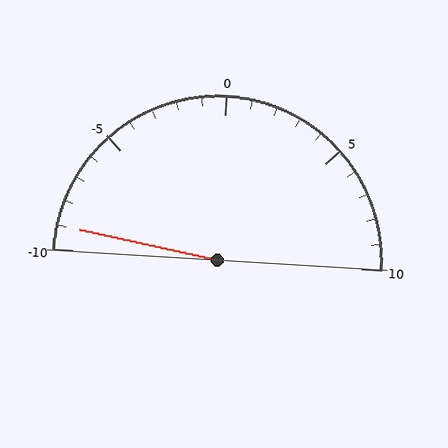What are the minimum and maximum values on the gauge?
The gauge ranges from -10 to 10.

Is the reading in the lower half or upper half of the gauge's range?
The reading is in the lower half of the range (-10 to 10).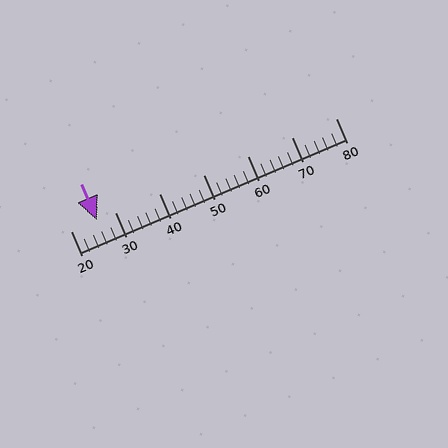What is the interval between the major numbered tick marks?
The major tick marks are spaced 10 units apart.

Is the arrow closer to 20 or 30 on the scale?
The arrow is closer to 30.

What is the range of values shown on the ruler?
The ruler shows values from 20 to 80.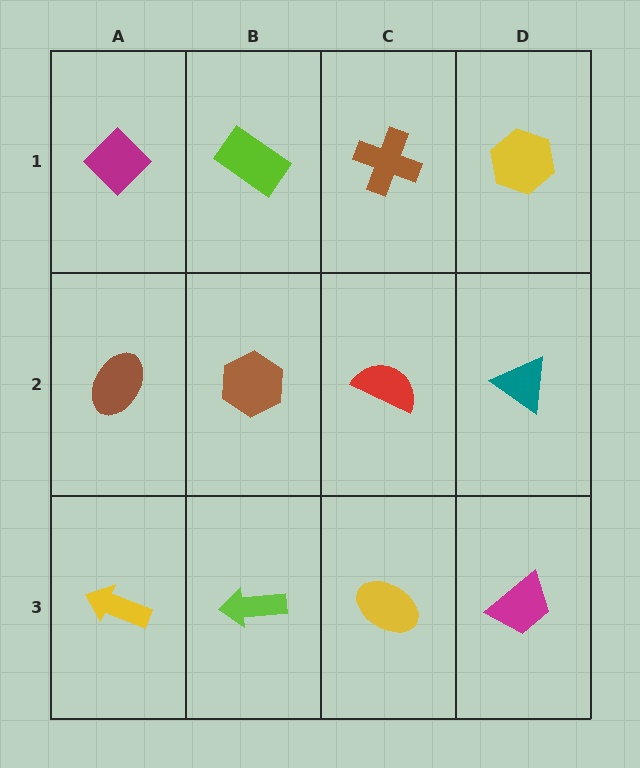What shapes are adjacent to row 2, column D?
A yellow hexagon (row 1, column D), a magenta trapezoid (row 3, column D), a red semicircle (row 2, column C).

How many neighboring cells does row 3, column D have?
2.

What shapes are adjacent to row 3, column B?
A brown hexagon (row 2, column B), a yellow arrow (row 3, column A), a yellow ellipse (row 3, column C).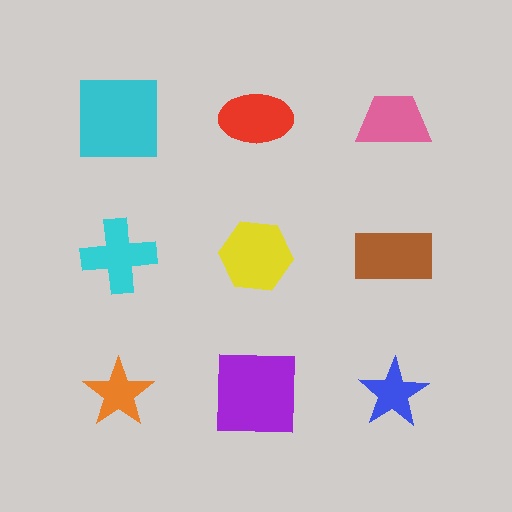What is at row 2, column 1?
A cyan cross.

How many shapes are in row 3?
3 shapes.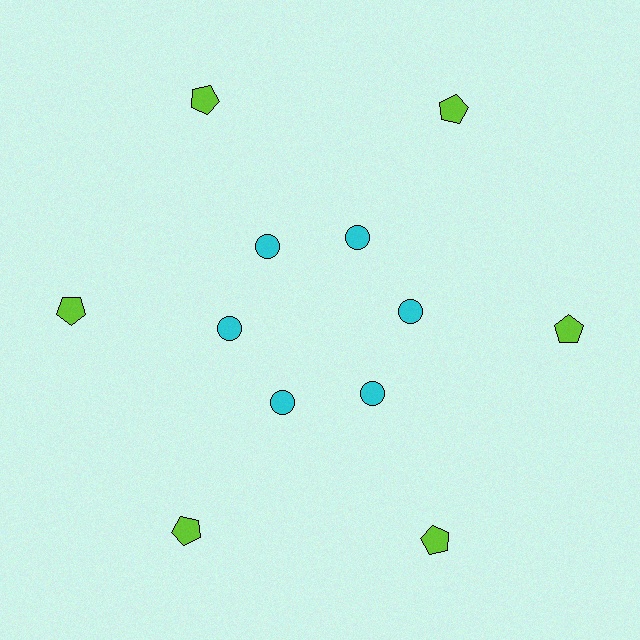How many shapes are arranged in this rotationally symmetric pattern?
There are 12 shapes, arranged in 6 groups of 2.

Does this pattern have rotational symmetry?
Yes, this pattern has 6-fold rotational symmetry. It looks the same after rotating 60 degrees around the center.